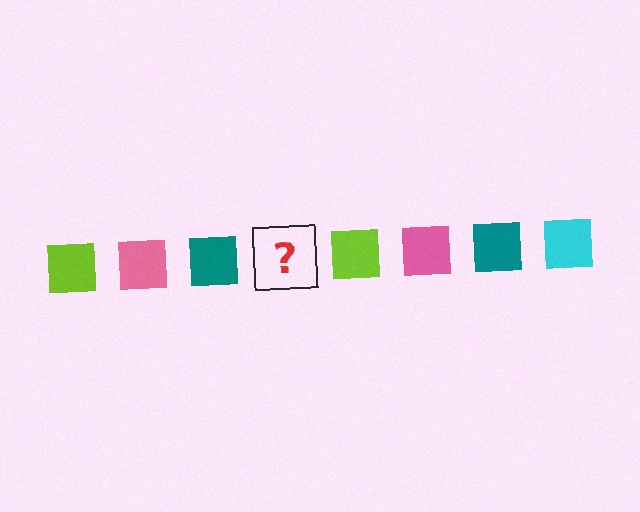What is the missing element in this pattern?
The missing element is a cyan square.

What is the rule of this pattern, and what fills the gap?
The rule is that the pattern cycles through lime, pink, teal, cyan squares. The gap should be filled with a cyan square.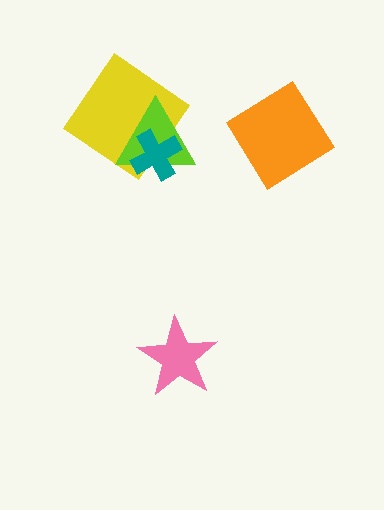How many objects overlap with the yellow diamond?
2 objects overlap with the yellow diamond.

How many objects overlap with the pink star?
0 objects overlap with the pink star.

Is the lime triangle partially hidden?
Yes, it is partially covered by another shape.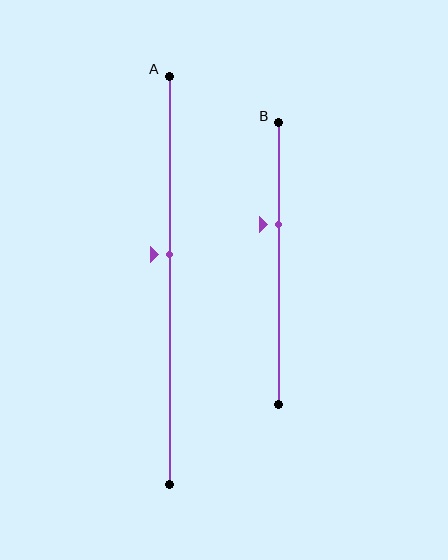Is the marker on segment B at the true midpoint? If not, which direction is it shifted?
No, the marker on segment B is shifted upward by about 14% of the segment length.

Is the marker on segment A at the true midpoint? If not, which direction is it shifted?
No, the marker on segment A is shifted upward by about 6% of the segment length.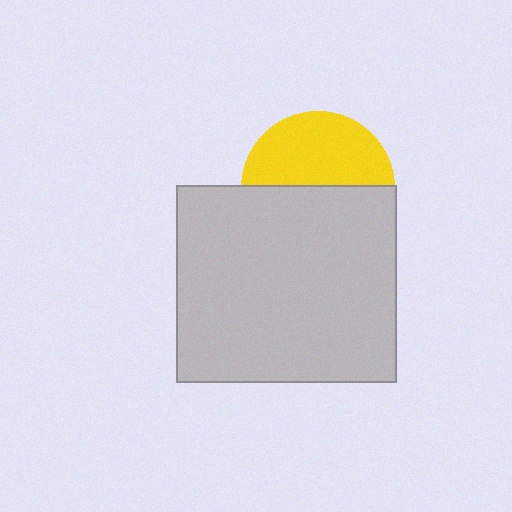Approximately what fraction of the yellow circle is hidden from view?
Roughly 52% of the yellow circle is hidden behind the light gray rectangle.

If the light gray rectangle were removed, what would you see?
You would see the complete yellow circle.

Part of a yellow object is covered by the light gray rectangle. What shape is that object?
It is a circle.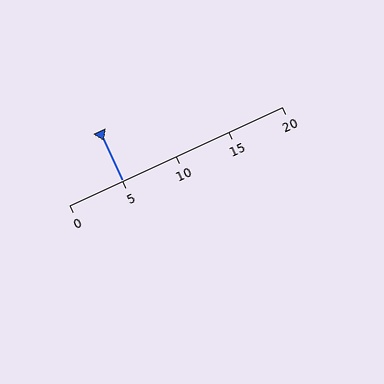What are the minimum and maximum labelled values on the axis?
The axis runs from 0 to 20.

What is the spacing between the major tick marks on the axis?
The major ticks are spaced 5 apart.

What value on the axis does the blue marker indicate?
The marker indicates approximately 5.